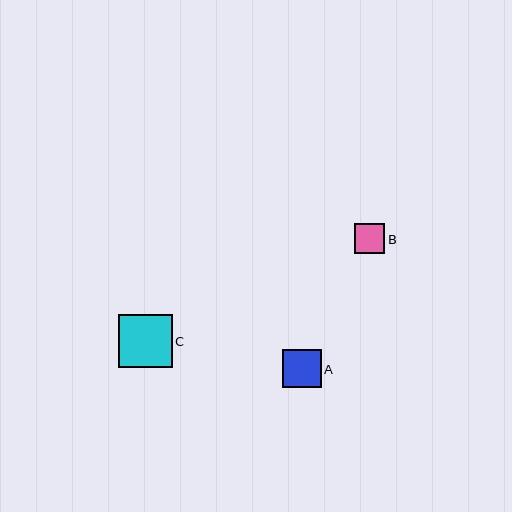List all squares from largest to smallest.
From largest to smallest: C, A, B.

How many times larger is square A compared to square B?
Square A is approximately 1.3 times the size of square B.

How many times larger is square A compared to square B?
Square A is approximately 1.3 times the size of square B.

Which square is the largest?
Square C is the largest with a size of approximately 54 pixels.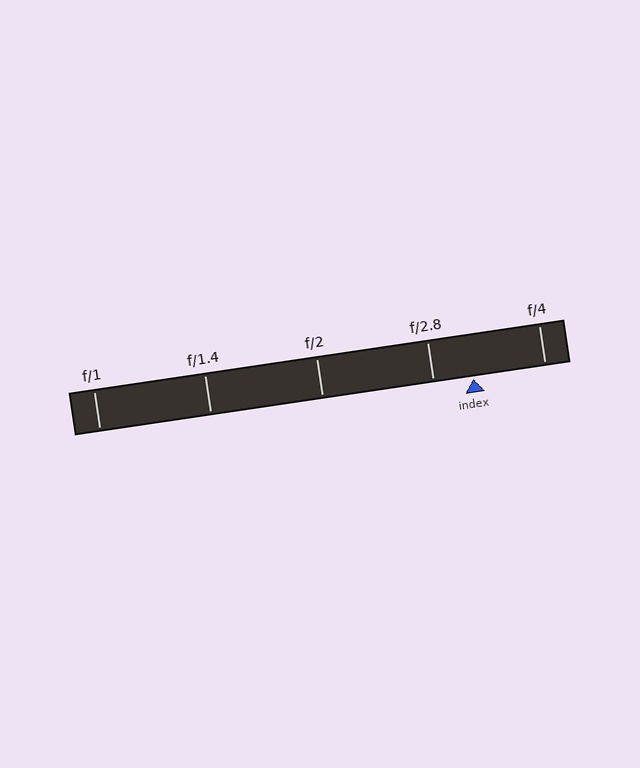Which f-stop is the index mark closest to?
The index mark is closest to f/2.8.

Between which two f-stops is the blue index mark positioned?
The index mark is between f/2.8 and f/4.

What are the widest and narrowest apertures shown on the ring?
The widest aperture shown is f/1 and the narrowest is f/4.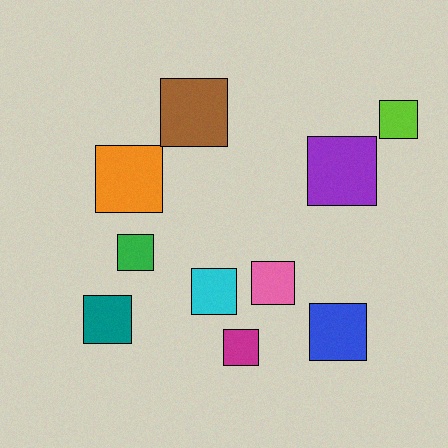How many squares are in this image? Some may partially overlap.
There are 10 squares.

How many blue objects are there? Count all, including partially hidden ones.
There is 1 blue object.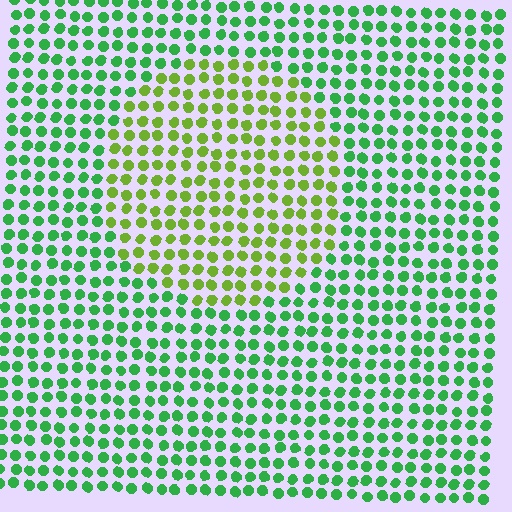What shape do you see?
I see a circle.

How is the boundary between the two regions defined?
The boundary is defined purely by a slight shift in hue (about 41 degrees). Spacing, size, and orientation are identical on both sides.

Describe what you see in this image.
The image is filled with small green elements in a uniform arrangement. A circle-shaped region is visible where the elements are tinted to a slightly different hue, forming a subtle color boundary.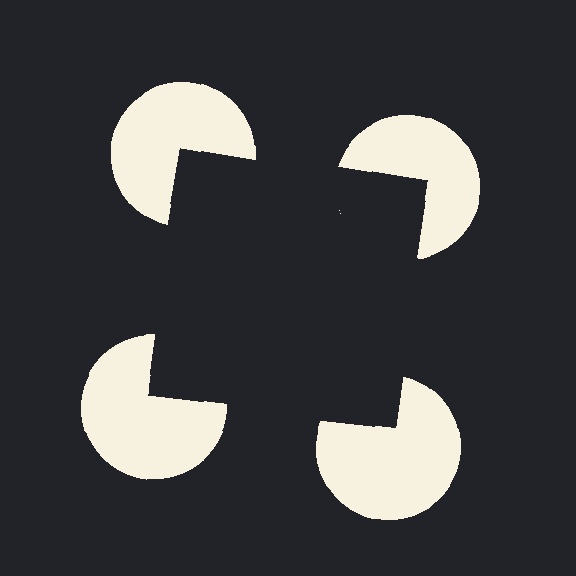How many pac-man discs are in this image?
There are 4 — one at each vertex of the illusory square.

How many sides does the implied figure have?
4 sides.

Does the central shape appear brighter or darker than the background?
It typically appears slightly darker than the background, even though no actual brightness change is drawn.